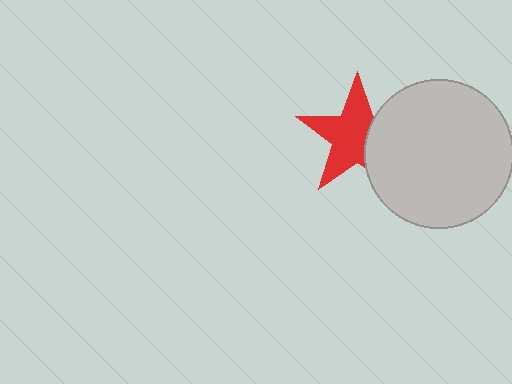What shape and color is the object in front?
The object in front is a light gray circle.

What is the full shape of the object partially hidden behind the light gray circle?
The partially hidden object is a red star.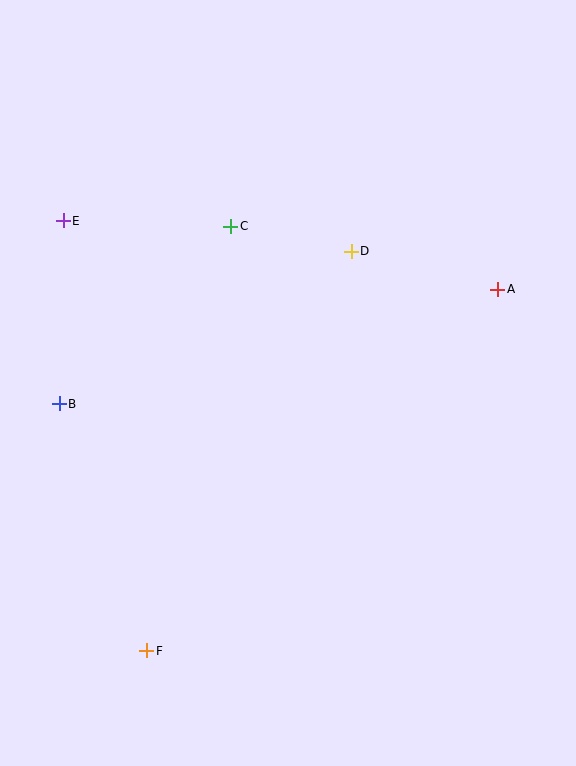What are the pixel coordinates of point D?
Point D is at (351, 251).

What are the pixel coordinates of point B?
Point B is at (59, 404).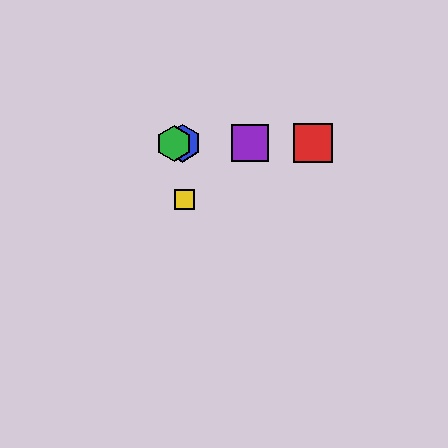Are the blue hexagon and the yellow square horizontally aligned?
No, the blue hexagon is at y≈143 and the yellow square is at y≈199.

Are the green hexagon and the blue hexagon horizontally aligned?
Yes, both are at y≈143.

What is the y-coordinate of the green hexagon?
The green hexagon is at y≈143.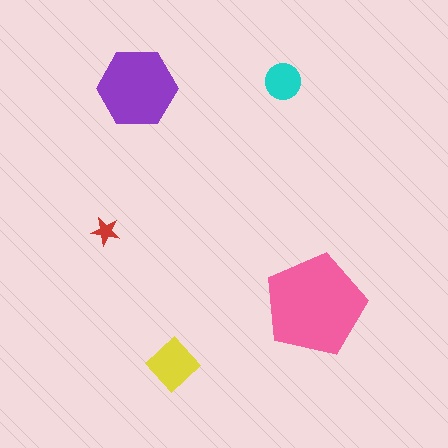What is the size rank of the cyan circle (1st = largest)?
4th.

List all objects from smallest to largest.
The red star, the cyan circle, the yellow diamond, the purple hexagon, the pink pentagon.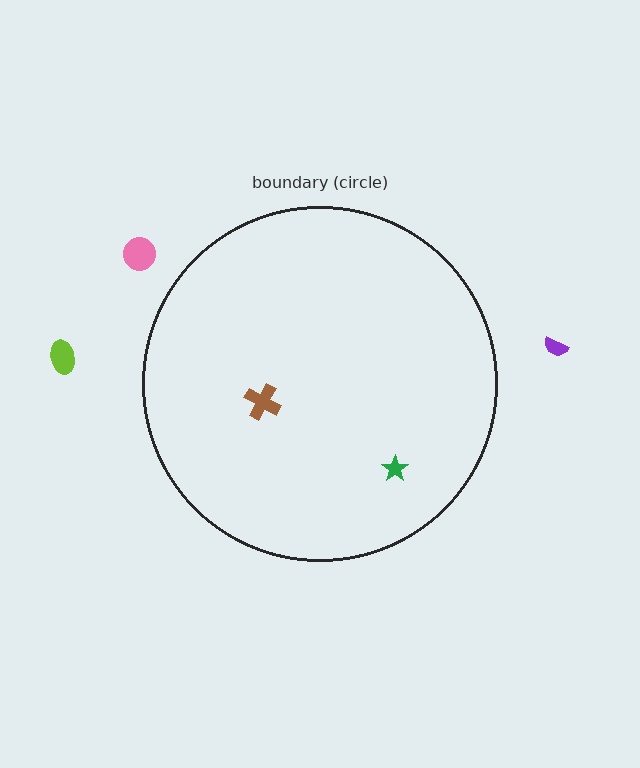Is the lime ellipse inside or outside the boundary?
Outside.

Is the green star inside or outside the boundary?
Inside.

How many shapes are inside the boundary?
2 inside, 3 outside.